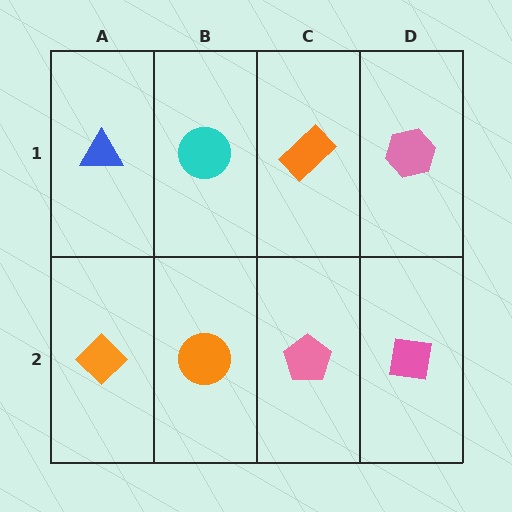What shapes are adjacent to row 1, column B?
An orange circle (row 2, column B), a blue triangle (row 1, column A), an orange rectangle (row 1, column C).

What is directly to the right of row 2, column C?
A pink square.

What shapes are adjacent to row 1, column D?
A pink square (row 2, column D), an orange rectangle (row 1, column C).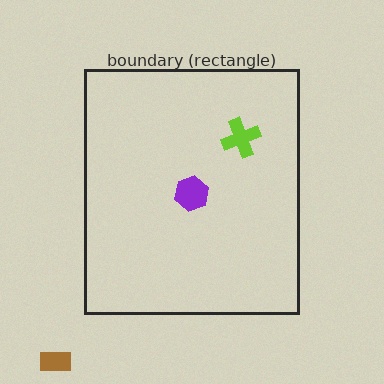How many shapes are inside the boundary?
2 inside, 1 outside.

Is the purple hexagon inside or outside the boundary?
Inside.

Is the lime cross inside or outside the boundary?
Inside.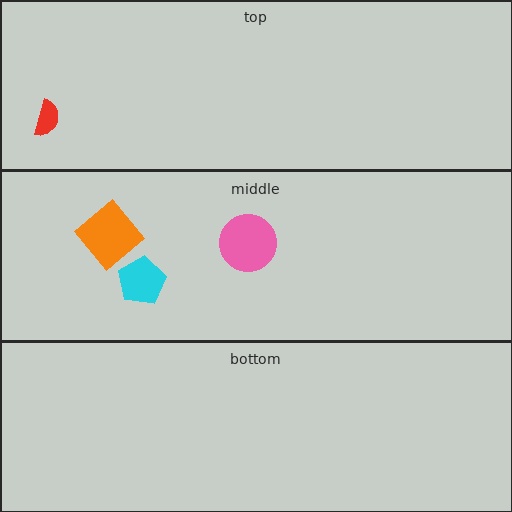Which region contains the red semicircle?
The top region.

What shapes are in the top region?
The red semicircle.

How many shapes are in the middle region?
3.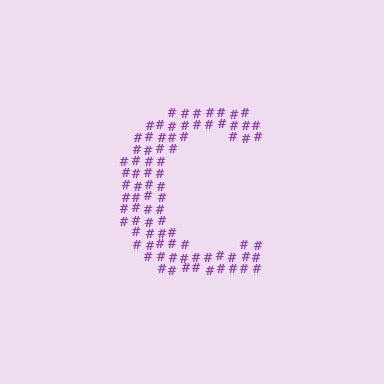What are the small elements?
The small elements are hash symbols.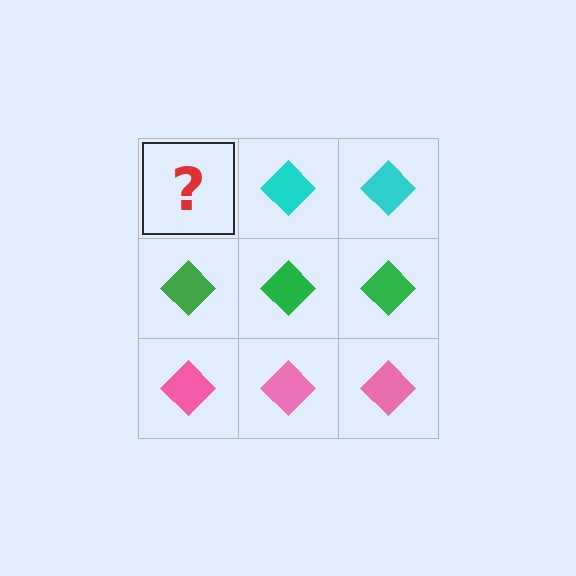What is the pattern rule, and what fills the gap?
The rule is that each row has a consistent color. The gap should be filled with a cyan diamond.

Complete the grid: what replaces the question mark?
The question mark should be replaced with a cyan diamond.